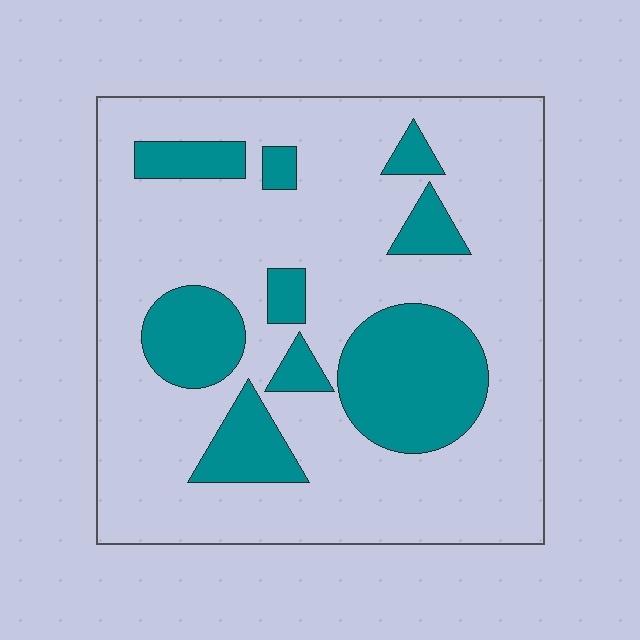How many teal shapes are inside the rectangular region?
9.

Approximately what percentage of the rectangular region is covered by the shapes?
Approximately 25%.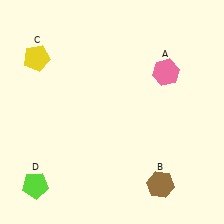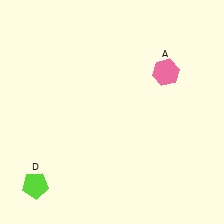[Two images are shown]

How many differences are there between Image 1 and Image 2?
There are 2 differences between the two images.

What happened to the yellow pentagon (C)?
The yellow pentagon (C) was removed in Image 2. It was in the top-left area of Image 1.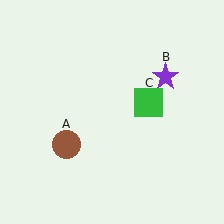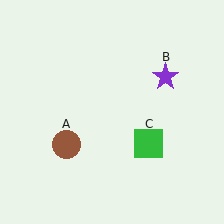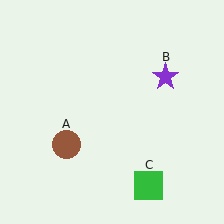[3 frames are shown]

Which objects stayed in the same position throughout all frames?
Brown circle (object A) and purple star (object B) remained stationary.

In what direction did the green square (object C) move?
The green square (object C) moved down.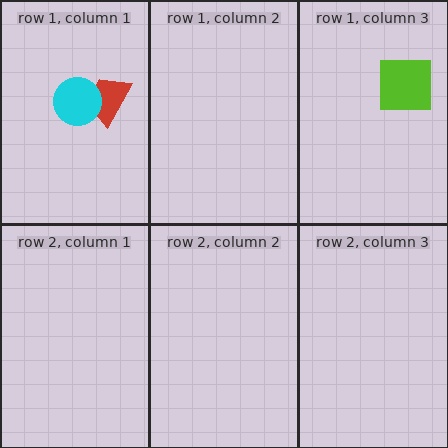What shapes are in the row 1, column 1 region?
The red trapezoid, the cyan circle.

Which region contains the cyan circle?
The row 1, column 1 region.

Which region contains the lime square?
The row 1, column 3 region.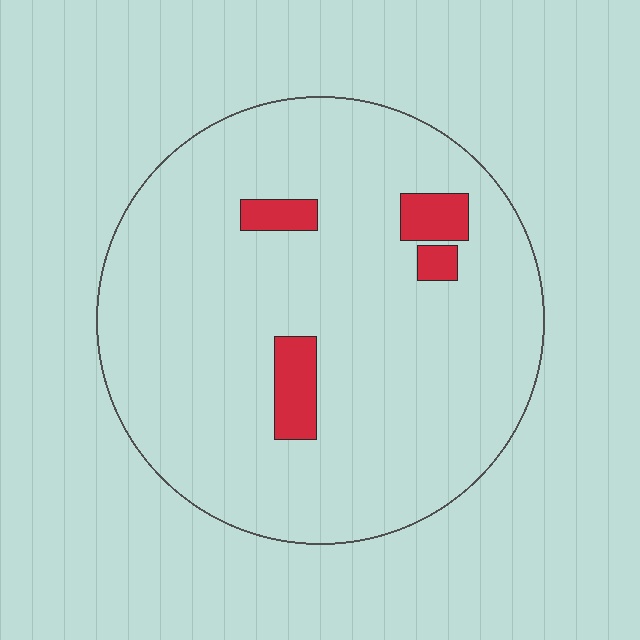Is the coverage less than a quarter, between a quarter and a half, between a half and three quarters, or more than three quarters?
Less than a quarter.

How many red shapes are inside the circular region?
4.